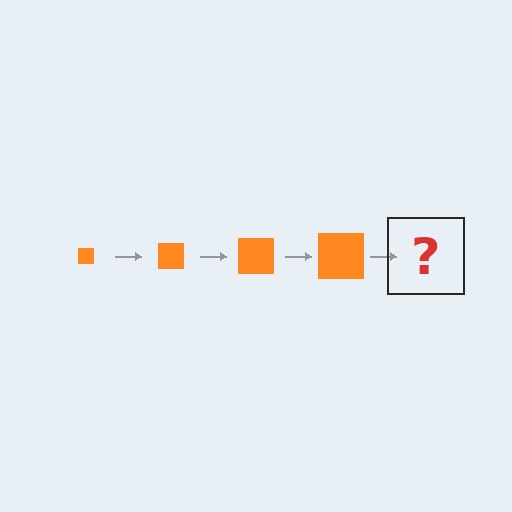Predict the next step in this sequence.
The next step is an orange square, larger than the previous one.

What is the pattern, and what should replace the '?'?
The pattern is that the square gets progressively larger each step. The '?' should be an orange square, larger than the previous one.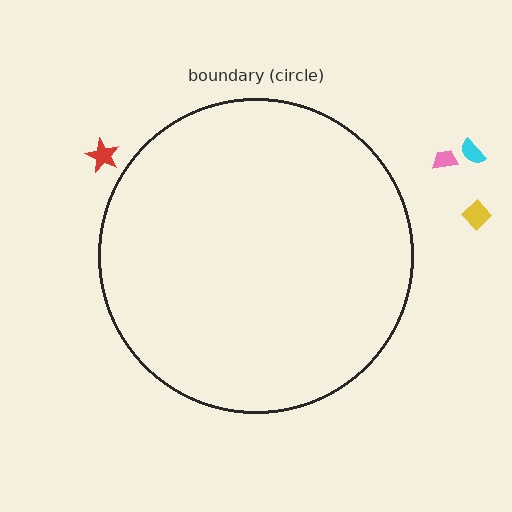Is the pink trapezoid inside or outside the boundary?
Outside.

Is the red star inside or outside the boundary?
Outside.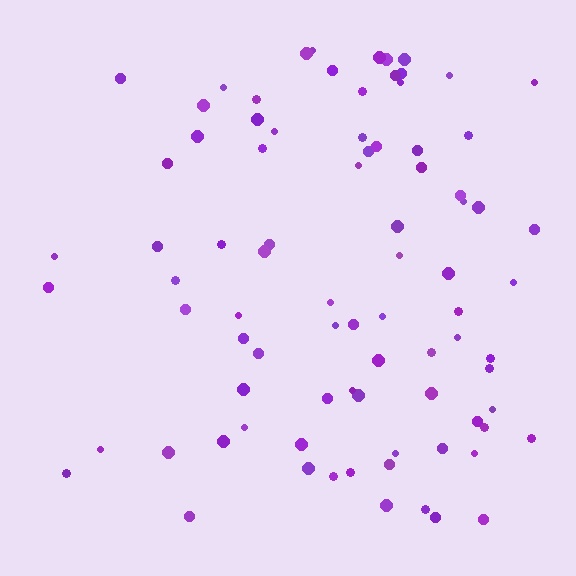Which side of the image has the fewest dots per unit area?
The left.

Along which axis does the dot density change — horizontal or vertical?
Horizontal.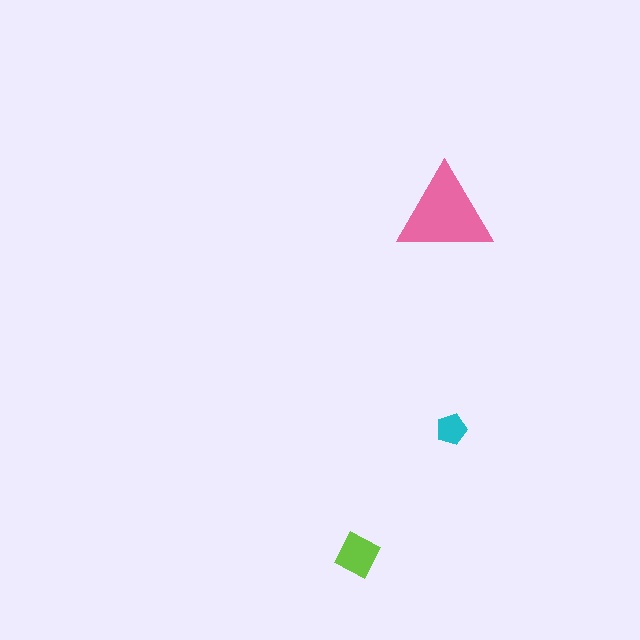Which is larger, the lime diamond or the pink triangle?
The pink triangle.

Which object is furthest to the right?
The cyan pentagon is rightmost.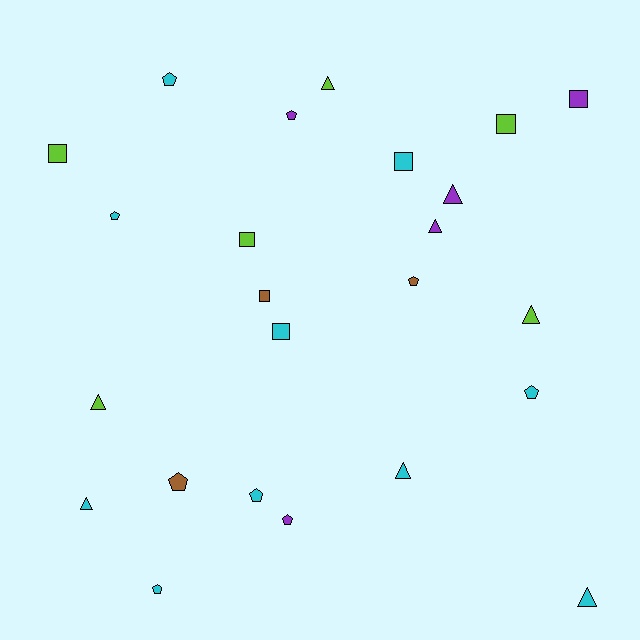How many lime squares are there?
There are 3 lime squares.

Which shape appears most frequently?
Pentagon, with 9 objects.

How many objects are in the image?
There are 24 objects.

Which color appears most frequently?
Cyan, with 10 objects.